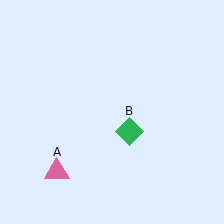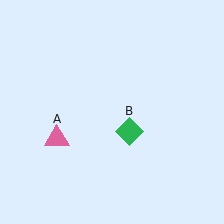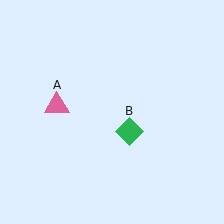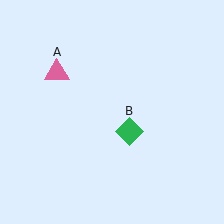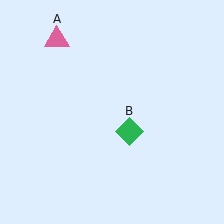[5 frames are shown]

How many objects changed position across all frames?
1 object changed position: pink triangle (object A).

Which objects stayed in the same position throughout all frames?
Green diamond (object B) remained stationary.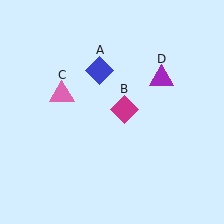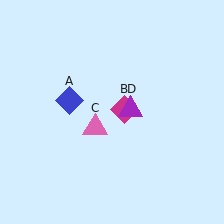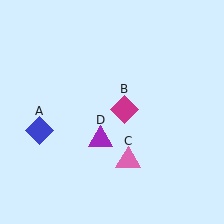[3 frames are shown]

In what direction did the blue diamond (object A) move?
The blue diamond (object A) moved down and to the left.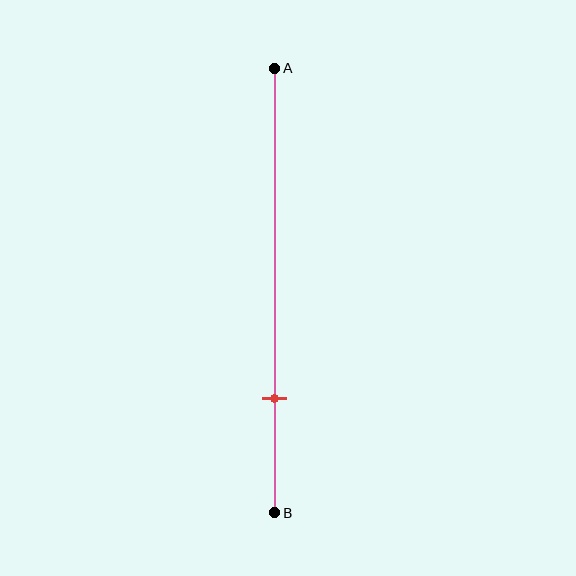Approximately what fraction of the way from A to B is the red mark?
The red mark is approximately 75% of the way from A to B.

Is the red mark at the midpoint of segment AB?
No, the mark is at about 75% from A, not at the 50% midpoint.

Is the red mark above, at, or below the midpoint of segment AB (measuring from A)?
The red mark is below the midpoint of segment AB.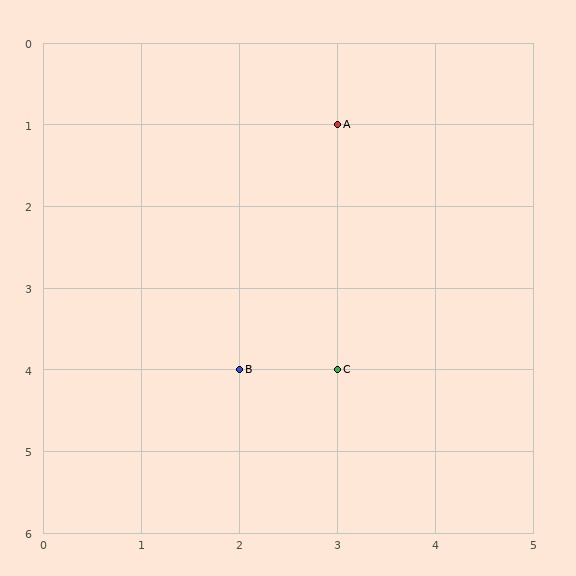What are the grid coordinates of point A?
Point A is at grid coordinates (3, 1).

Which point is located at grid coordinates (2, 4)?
Point B is at (2, 4).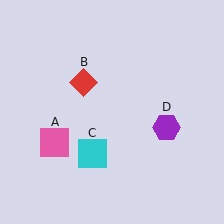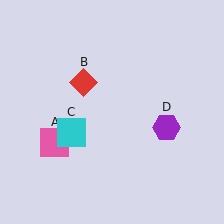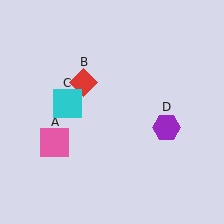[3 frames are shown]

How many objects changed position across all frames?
1 object changed position: cyan square (object C).